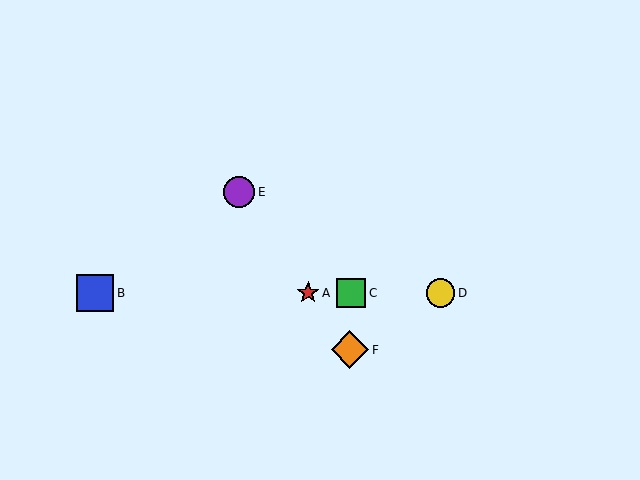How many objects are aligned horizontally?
4 objects (A, B, C, D) are aligned horizontally.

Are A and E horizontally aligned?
No, A is at y≈293 and E is at y≈192.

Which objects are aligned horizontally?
Objects A, B, C, D are aligned horizontally.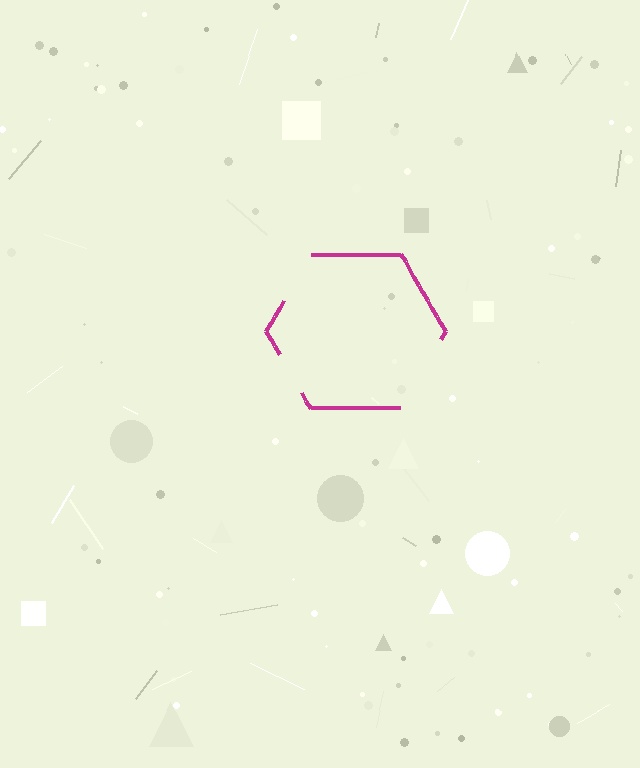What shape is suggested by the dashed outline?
The dashed outline suggests a hexagon.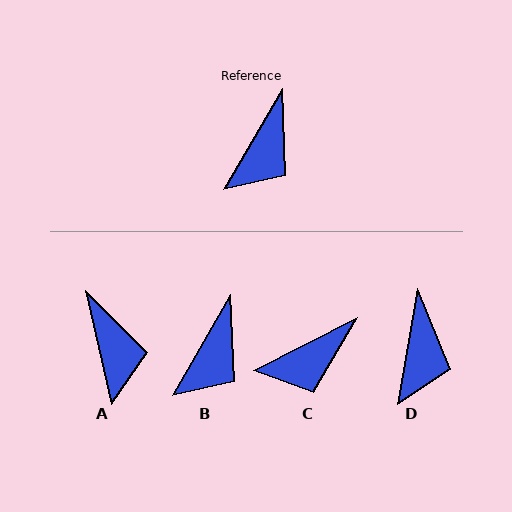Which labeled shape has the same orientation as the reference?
B.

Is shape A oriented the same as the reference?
No, it is off by about 43 degrees.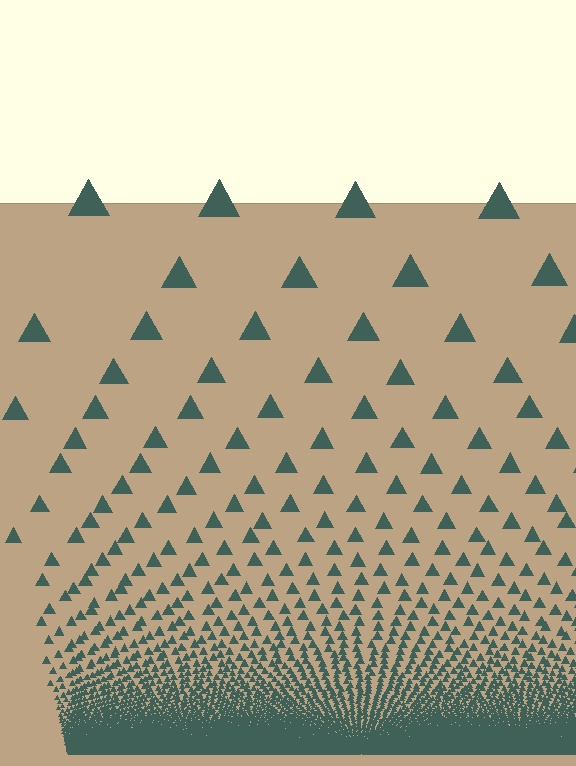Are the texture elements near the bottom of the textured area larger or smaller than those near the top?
Smaller. The gradient is inverted — elements near the bottom are smaller and denser.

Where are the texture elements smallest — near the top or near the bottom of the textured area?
Near the bottom.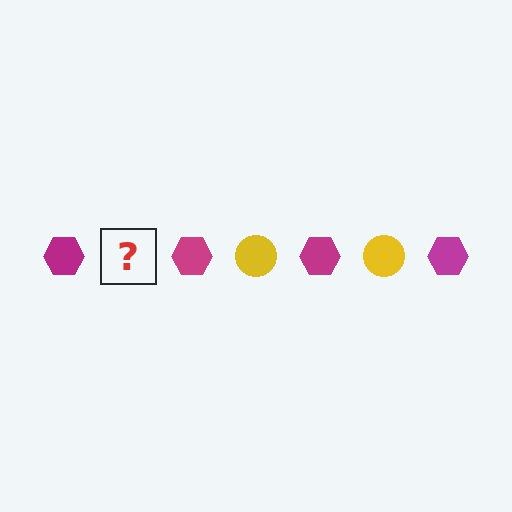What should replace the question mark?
The question mark should be replaced with a yellow circle.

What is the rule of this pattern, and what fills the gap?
The rule is that the pattern alternates between magenta hexagon and yellow circle. The gap should be filled with a yellow circle.